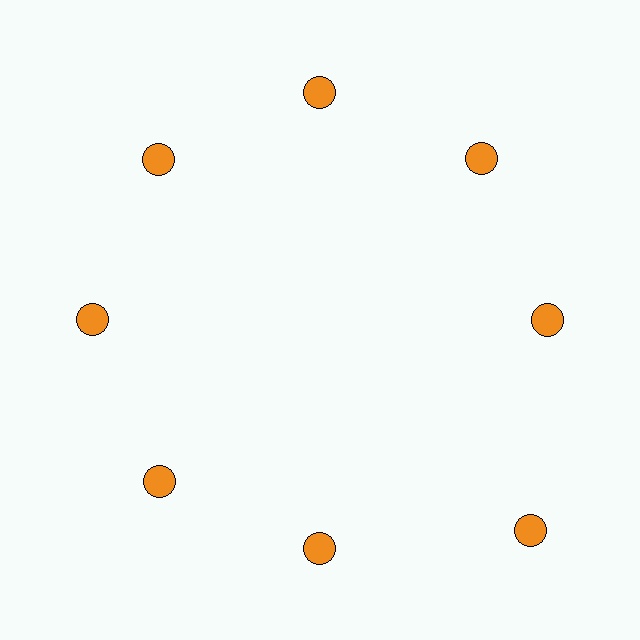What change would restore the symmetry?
The symmetry would be restored by moving it inward, back onto the ring so that all 8 circles sit at equal angles and equal distance from the center.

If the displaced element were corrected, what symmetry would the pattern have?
It would have 8-fold rotational symmetry — the pattern would map onto itself every 45 degrees.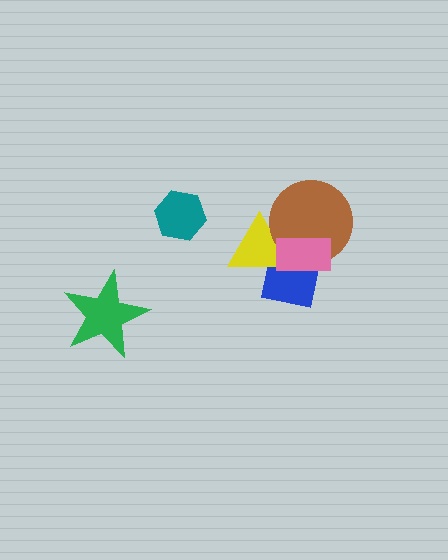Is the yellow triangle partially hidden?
Yes, it is partially covered by another shape.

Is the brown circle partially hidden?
Yes, it is partially covered by another shape.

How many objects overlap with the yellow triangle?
3 objects overlap with the yellow triangle.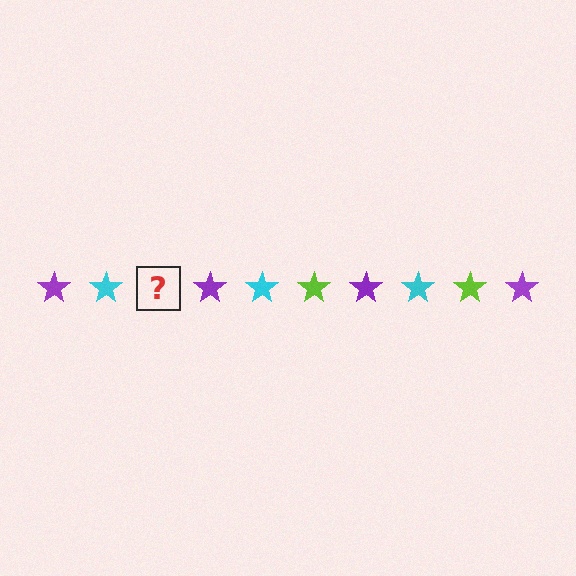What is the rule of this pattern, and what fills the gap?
The rule is that the pattern cycles through purple, cyan, lime stars. The gap should be filled with a lime star.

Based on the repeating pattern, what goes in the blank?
The blank should be a lime star.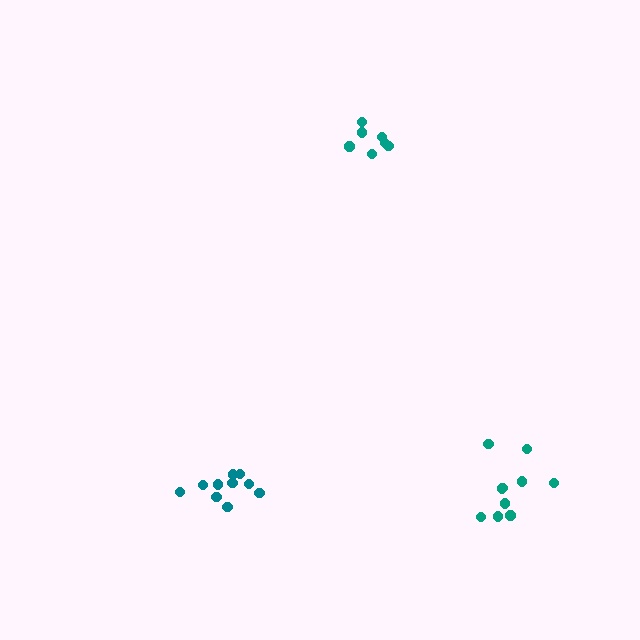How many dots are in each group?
Group 1: 10 dots, Group 2: 7 dots, Group 3: 11 dots (28 total).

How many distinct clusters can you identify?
There are 3 distinct clusters.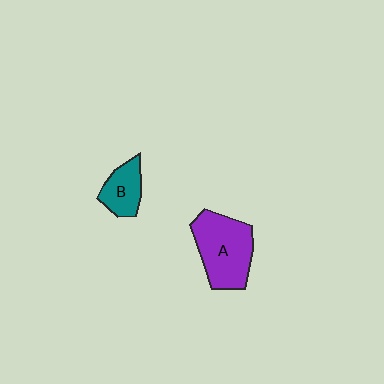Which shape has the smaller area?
Shape B (teal).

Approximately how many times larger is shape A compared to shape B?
Approximately 2.0 times.